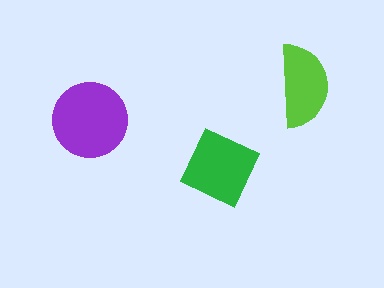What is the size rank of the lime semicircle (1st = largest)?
3rd.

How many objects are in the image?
There are 3 objects in the image.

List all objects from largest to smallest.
The purple circle, the green diamond, the lime semicircle.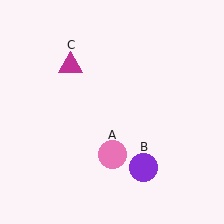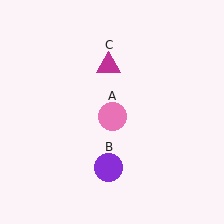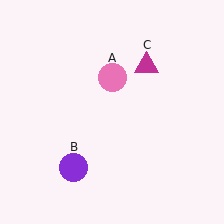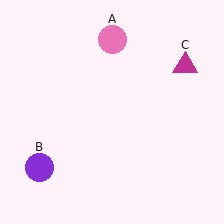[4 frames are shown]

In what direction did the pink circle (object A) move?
The pink circle (object A) moved up.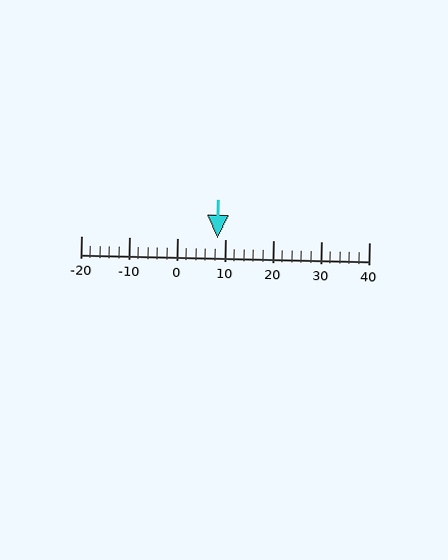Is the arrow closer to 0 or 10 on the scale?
The arrow is closer to 10.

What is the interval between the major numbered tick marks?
The major tick marks are spaced 10 units apart.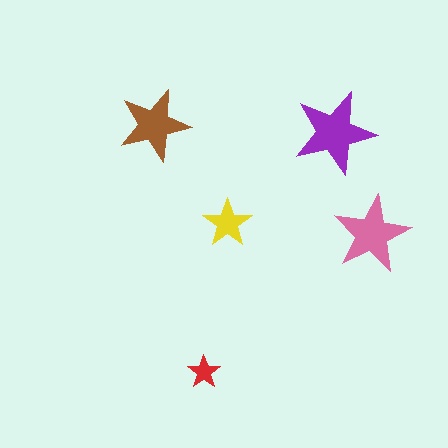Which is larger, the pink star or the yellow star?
The pink one.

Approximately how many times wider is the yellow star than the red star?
About 1.5 times wider.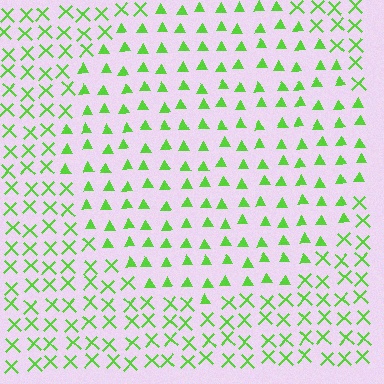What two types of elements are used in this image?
The image uses triangles inside the circle region and X marks outside it.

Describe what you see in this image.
The image is filled with small lime elements arranged in a uniform grid. A circle-shaped region contains triangles, while the surrounding area contains X marks. The boundary is defined purely by the change in element shape.